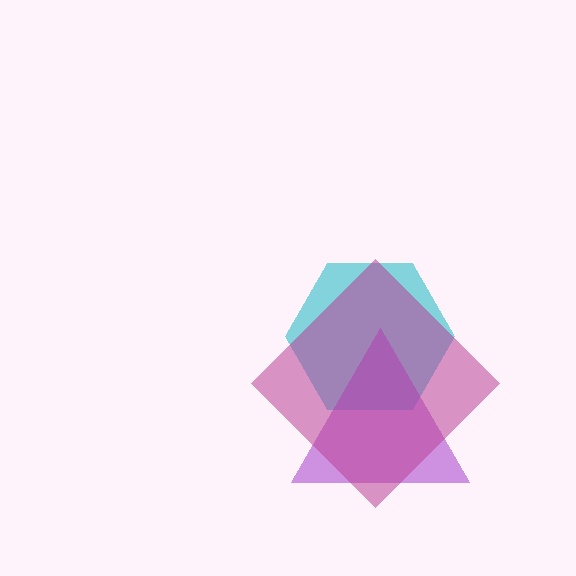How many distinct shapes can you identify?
There are 3 distinct shapes: a cyan hexagon, a purple triangle, a magenta diamond.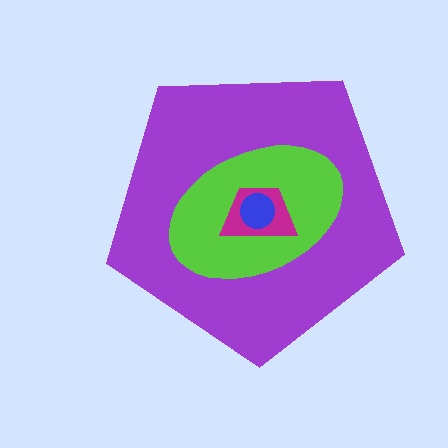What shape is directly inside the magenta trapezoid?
The blue circle.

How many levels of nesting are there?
4.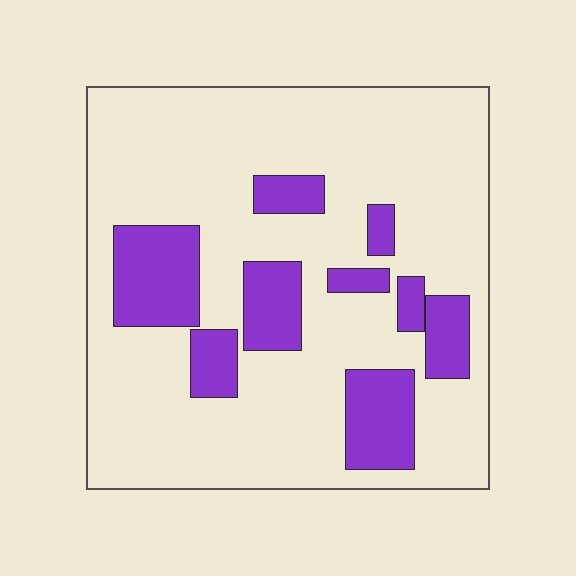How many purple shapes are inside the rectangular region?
9.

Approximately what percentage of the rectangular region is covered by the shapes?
Approximately 20%.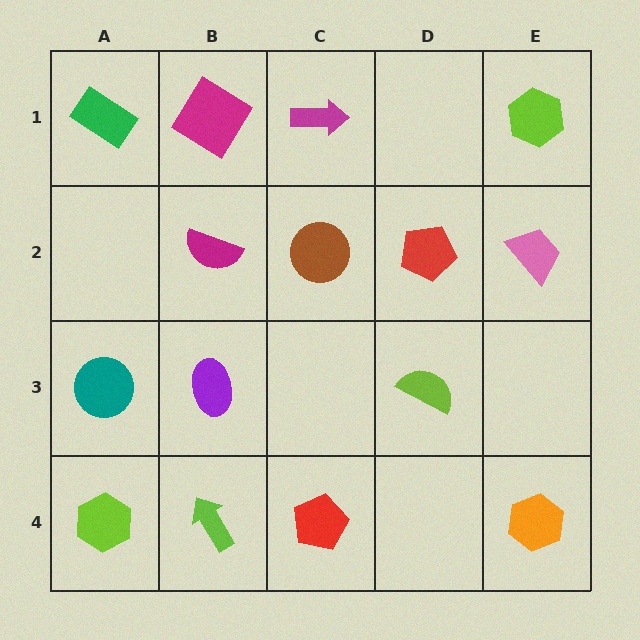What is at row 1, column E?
A lime hexagon.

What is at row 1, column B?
A magenta diamond.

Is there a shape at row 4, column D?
No, that cell is empty.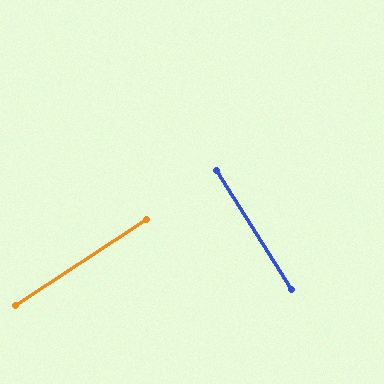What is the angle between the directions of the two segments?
Approximately 89 degrees.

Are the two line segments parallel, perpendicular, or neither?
Perpendicular — they meet at approximately 89°.